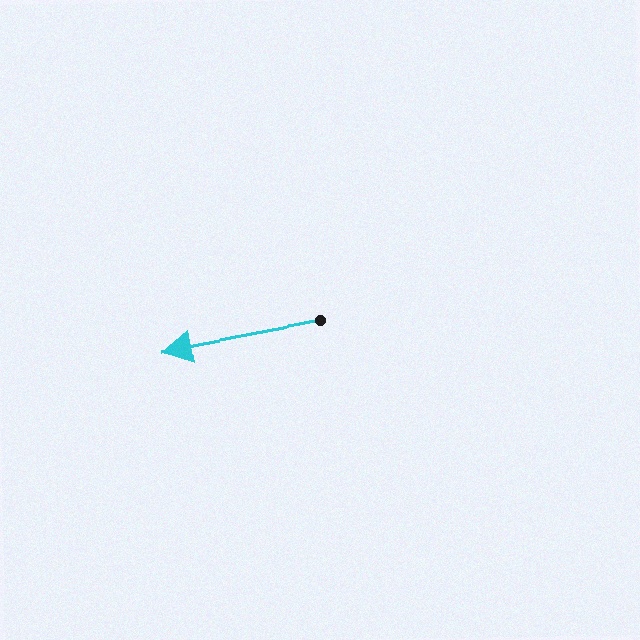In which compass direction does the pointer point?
West.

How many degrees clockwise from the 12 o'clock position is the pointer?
Approximately 259 degrees.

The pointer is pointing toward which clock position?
Roughly 9 o'clock.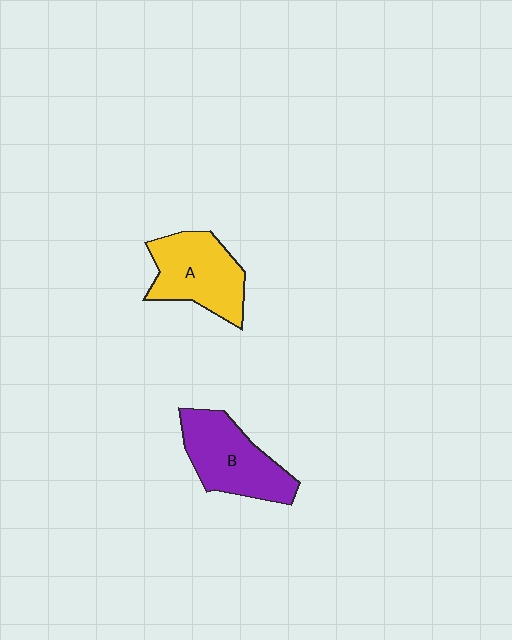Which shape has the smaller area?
Shape A (yellow).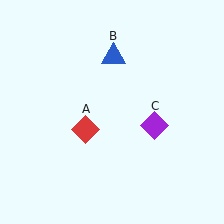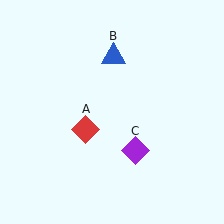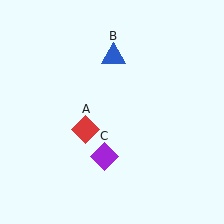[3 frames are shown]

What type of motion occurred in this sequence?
The purple diamond (object C) rotated clockwise around the center of the scene.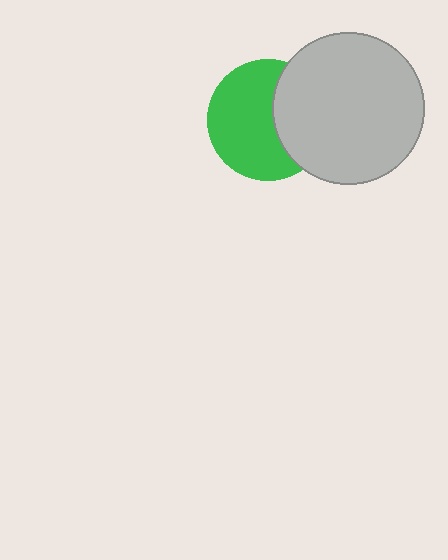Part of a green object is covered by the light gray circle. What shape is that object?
It is a circle.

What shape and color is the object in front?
The object in front is a light gray circle.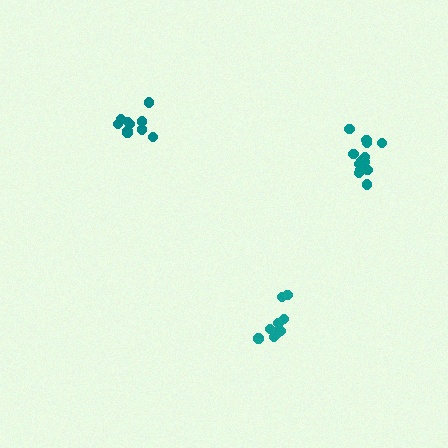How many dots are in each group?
Group 1: 10 dots, Group 2: 13 dots, Group 3: 9 dots (32 total).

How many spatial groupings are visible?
There are 3 spatial groupings.